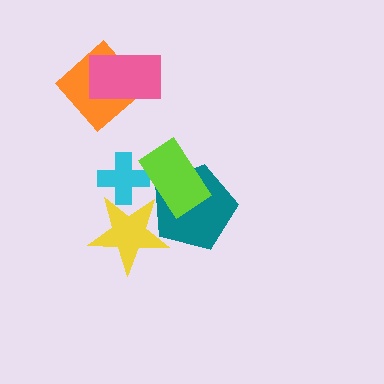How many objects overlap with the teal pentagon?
2 objects overlap with the teal pentagon.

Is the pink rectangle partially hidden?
No, no other shape covers it.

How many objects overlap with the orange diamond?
1 object overlaps with the orange diamond.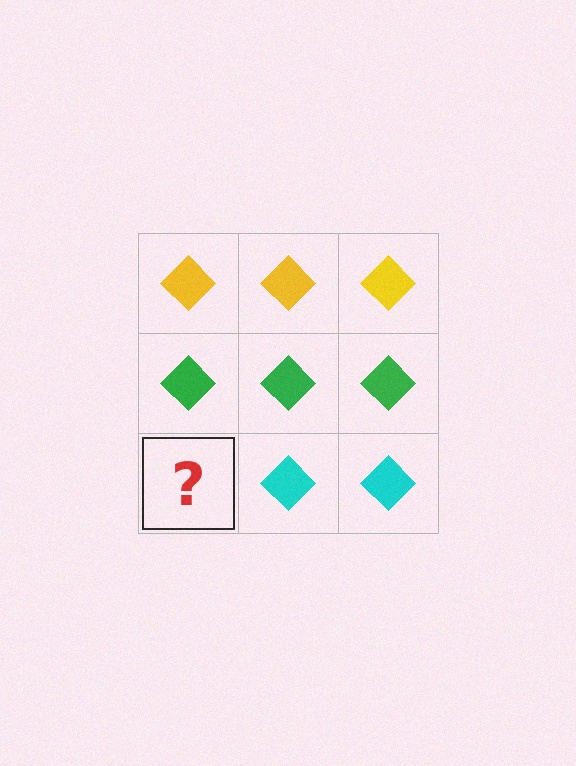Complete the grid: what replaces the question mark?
The question mark should be replaced with a cyan diamond.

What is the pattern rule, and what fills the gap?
The rule is that each row has a consistent color. The gap should be filled with a cyan diamond.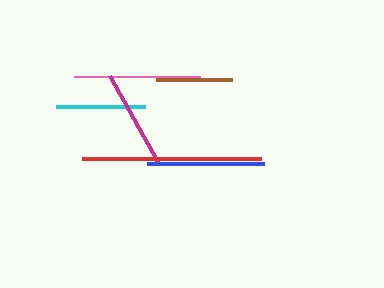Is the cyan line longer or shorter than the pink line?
The pink line is longer than the cyan line.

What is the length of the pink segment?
The pink segment is approximately 126 pixels long.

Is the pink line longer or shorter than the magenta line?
The pink line is longer than the magenta line.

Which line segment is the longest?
The red line is the longest at approximately 179 pixels.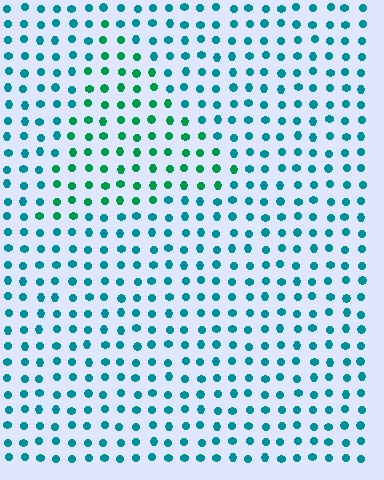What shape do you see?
I see a triangle.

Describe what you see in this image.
The image is filled with small teal elements in a uniform arrangement. A triangle-shaped region is visible where the elements are tinted to a slightly different hue, forming a subtle color boundary.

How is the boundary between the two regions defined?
The boundary is defined purely by a slight shift in hue (about 35 degrees). Spacing, size, and orientation are identical on both sides.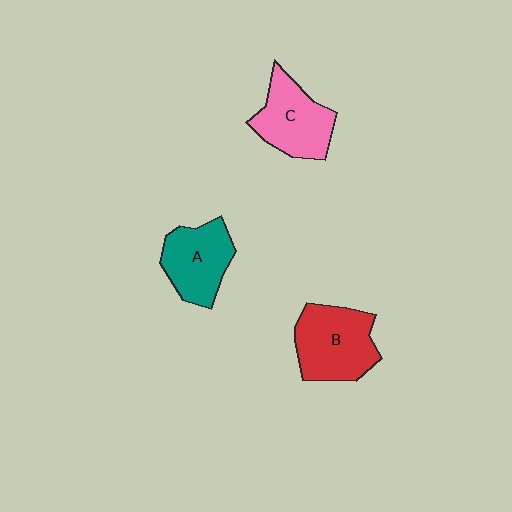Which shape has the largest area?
Shape B (red).